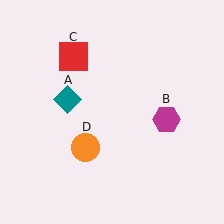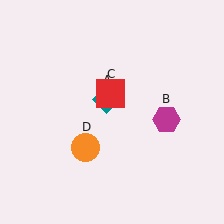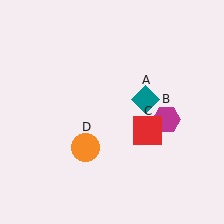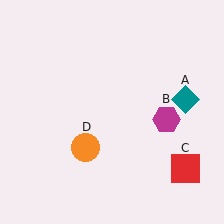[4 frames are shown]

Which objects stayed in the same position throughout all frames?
Magenta hexagon (object B) and orange circle (object D) remained stationary.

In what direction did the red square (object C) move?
The red square (object C) moved down and to the right.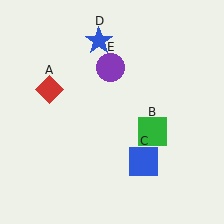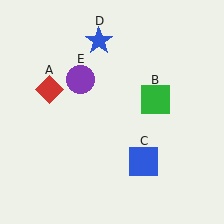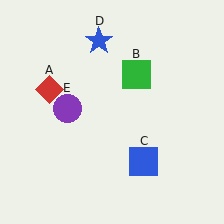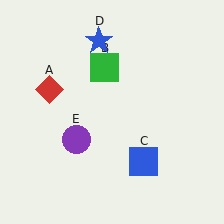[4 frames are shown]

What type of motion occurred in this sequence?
The green square (object B), purple circle (object E) rotated counterclockwise around the center of the scene.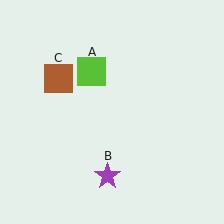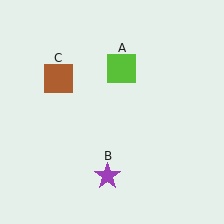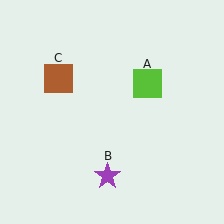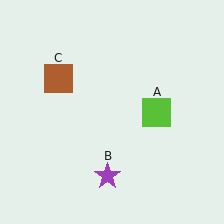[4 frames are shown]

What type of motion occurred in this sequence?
The lime square (object A) rotated clockwise around the center of the scene.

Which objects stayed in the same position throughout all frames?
Purple star (object B) and brown square (object C) remained stationary.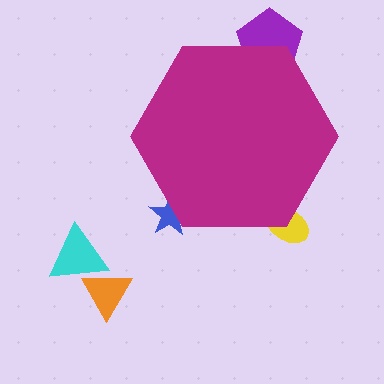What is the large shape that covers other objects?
A magenta hexagon.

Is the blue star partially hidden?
Yes, the blue star is partially hidden behind the magenta hexagon.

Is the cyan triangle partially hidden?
No, the cyan triangle is fully visible.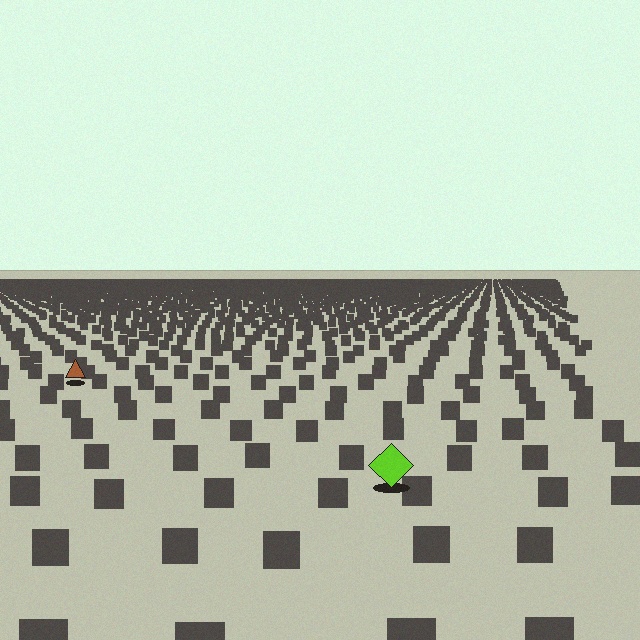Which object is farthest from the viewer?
The brown triangle is farthest from the viewer. It appears smaller and the ground texture around it is denser.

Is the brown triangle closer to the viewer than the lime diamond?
No. The lime diamond is closer — you can tell from the texture gradient: the ground texture is coarser near it.